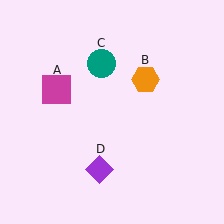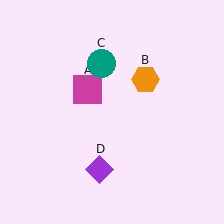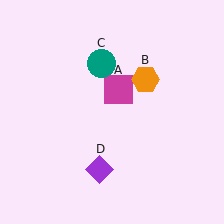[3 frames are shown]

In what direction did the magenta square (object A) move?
The magenta square (object A) moved right.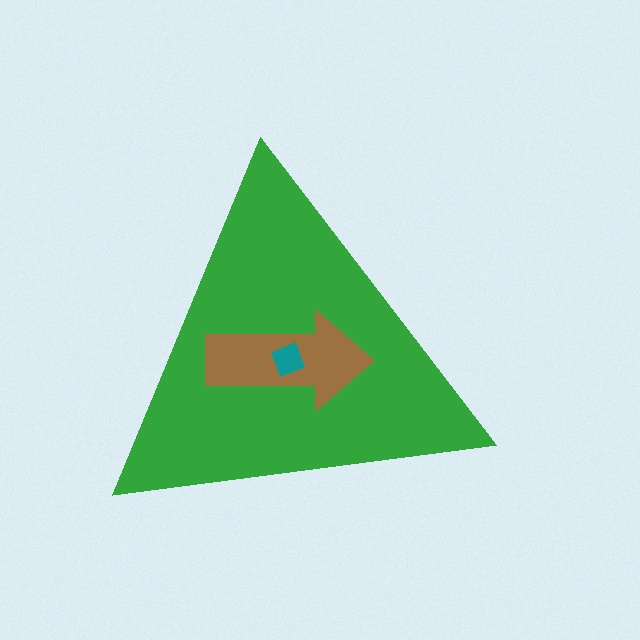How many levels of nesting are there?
3.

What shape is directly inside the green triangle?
The brown arrow.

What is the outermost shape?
The green triangle.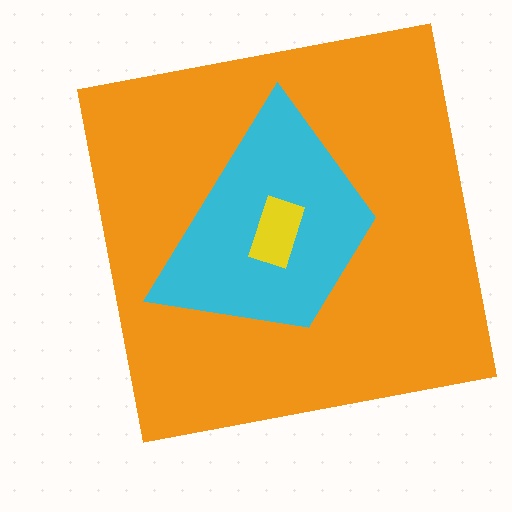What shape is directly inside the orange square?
The cyan trapezoid.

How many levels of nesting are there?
3.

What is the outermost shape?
The orange square.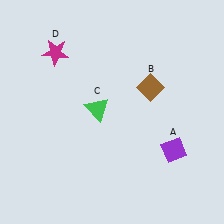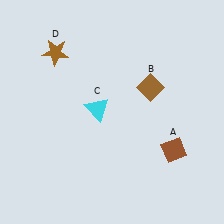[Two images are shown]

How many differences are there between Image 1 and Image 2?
There are 3 differences between the two images.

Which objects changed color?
A changed from purple to brown. C changed from green to cyan. D changed from magenta to brown.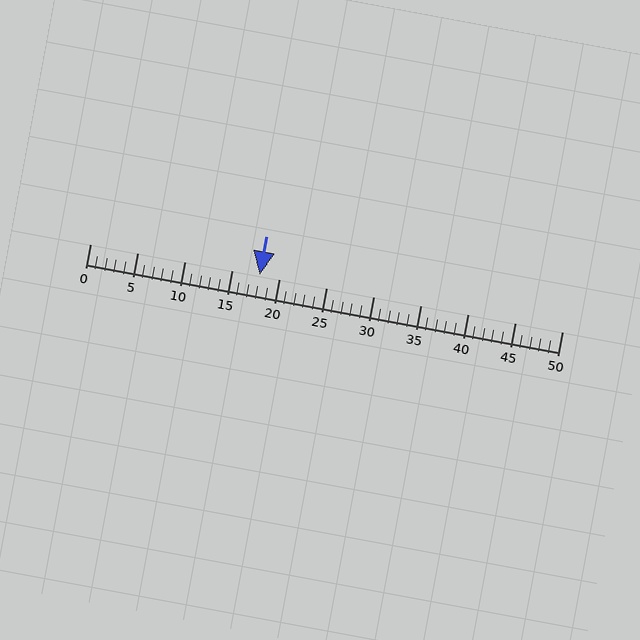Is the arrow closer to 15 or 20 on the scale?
The arrow is closer to 20.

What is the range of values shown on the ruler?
The ruler shows values from 0 to 50.